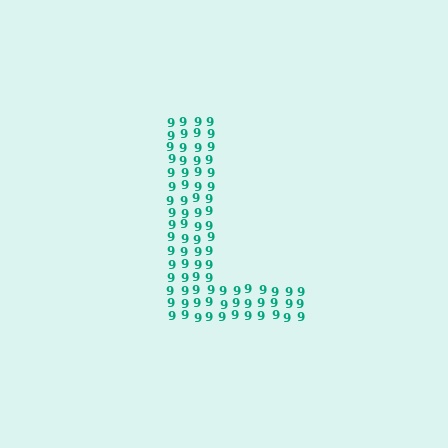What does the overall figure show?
The overall figure shows the letter L.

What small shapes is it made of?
It is made of small digit 9's.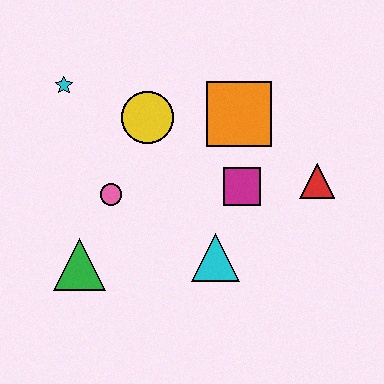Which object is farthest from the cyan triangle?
The cyan star is farthest from the cyan triangle.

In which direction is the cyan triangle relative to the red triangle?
The cyan triangle is to the left of the red triangle.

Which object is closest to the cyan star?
The yellow circle is closest to the cyan star.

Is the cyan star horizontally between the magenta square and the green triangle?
No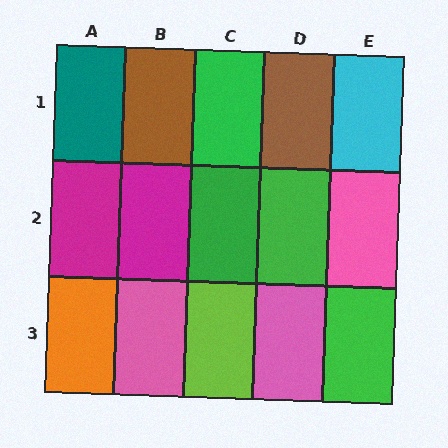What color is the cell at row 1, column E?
Cyan.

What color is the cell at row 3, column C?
Lime.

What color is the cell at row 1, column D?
Brown.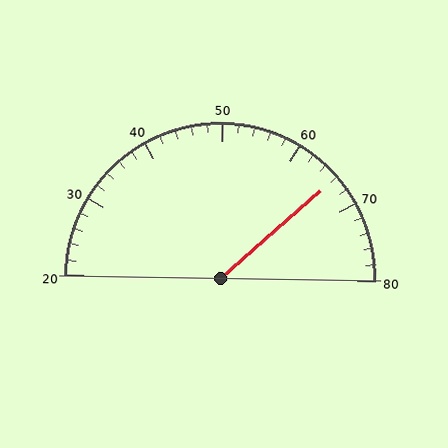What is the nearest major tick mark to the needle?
The nearest major tick mark is 70.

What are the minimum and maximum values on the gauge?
The gauge ranges from 20 to 80.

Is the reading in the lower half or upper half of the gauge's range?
The reading is in the upper half of the range (20 to 80).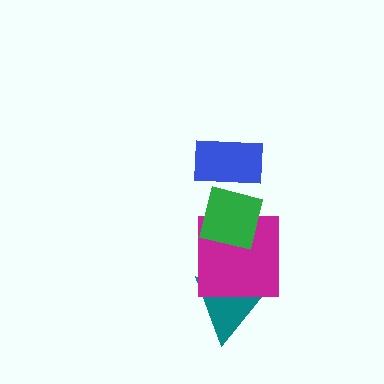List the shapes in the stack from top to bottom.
From top to bottom: the blue rectangle, the green square, the magenta square, the teal triangle.